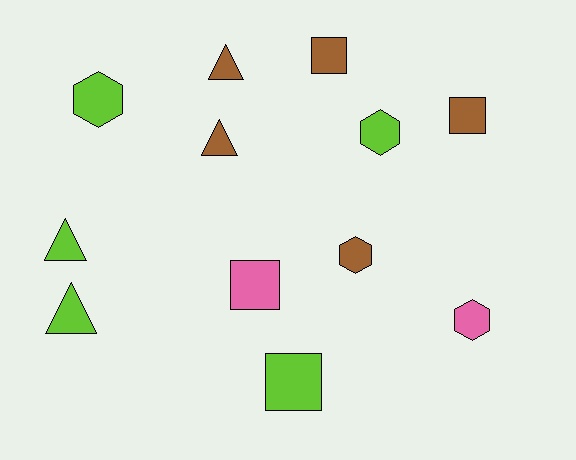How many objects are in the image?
There are 12 objects.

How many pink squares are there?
There is 1 pink square.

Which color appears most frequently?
Lime, with 5 objects.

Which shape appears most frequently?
Hexagon, with 4 objects.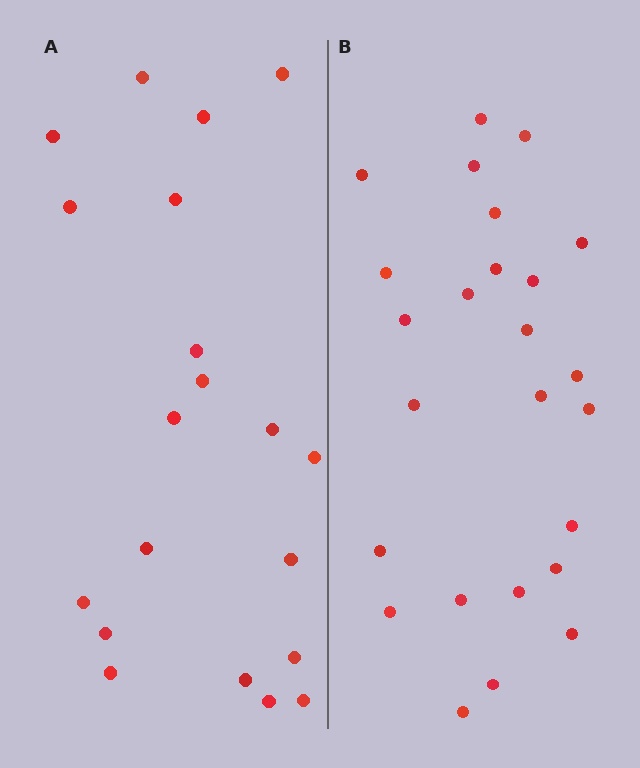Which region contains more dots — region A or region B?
Region B (the right region) has more dots.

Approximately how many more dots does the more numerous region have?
Region B has about 5 more dots than region A.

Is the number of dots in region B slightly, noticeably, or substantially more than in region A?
Region B has noticeably more, but not dramatically so. The ratio is roughly 1.2 to 1.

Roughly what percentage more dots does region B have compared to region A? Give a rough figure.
About 25% more.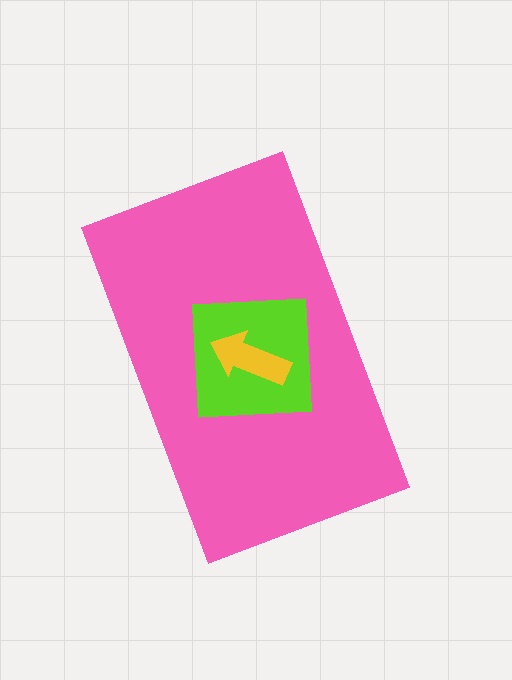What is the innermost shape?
The yellow arrow.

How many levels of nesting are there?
3.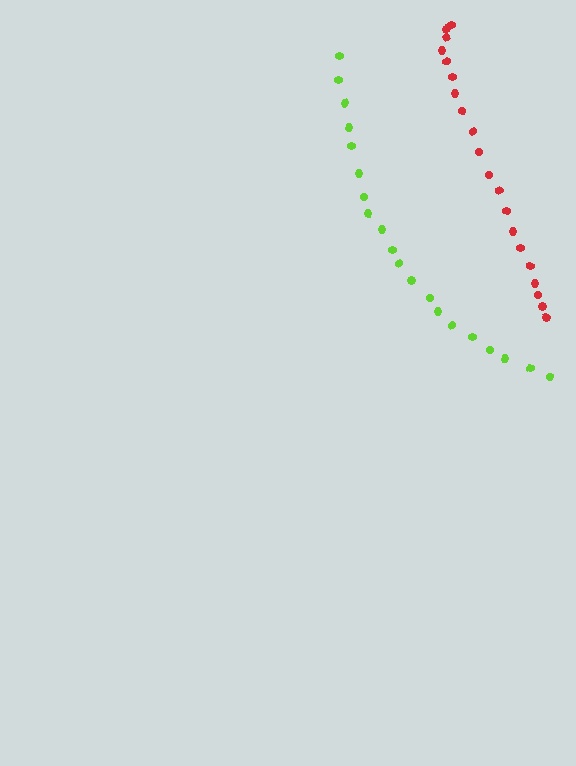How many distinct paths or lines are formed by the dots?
There are 2 distinct paths.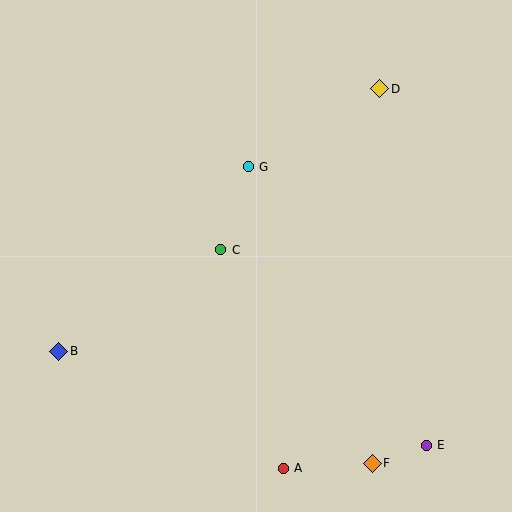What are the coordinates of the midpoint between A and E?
The midpoint between A and E is at (355, 457).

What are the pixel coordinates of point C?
Point C is at (221, 250).